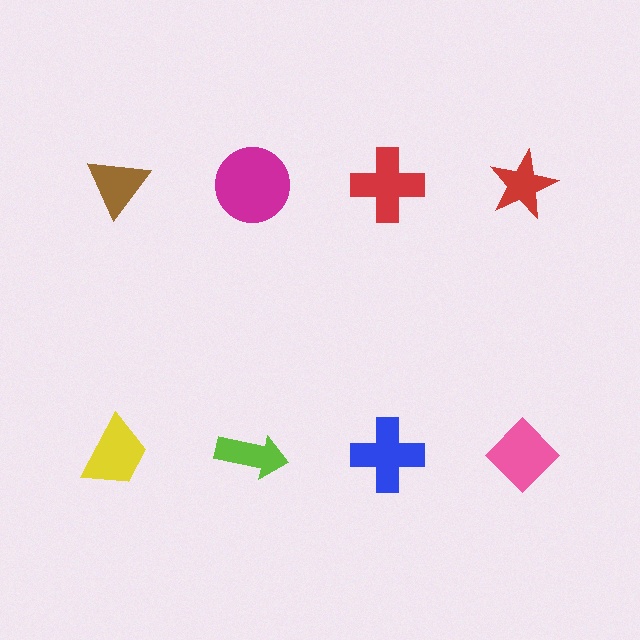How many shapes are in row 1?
4 shapes.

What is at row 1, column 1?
A brown triangle.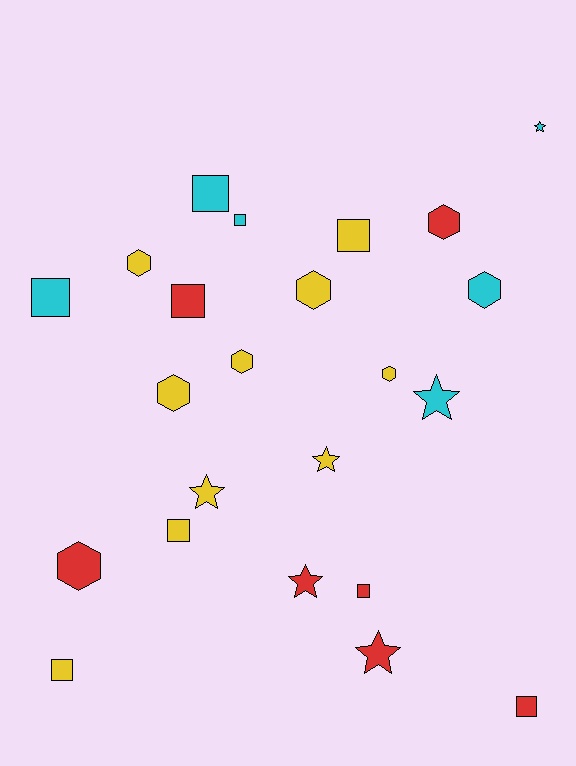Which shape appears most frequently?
Square, with 9 objects.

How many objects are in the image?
There are 23 objects.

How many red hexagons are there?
There are 2 red hexagons.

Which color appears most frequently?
Yellow, with 10 objects.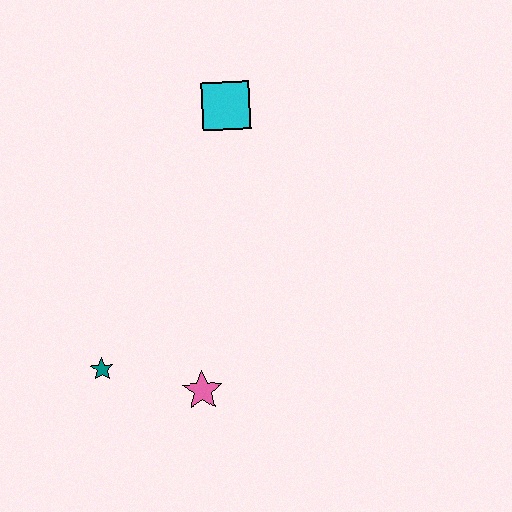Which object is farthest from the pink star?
The cyan square is farthest from the pink star.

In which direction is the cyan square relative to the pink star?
The cyan square is above the pink star.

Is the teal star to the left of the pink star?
Yes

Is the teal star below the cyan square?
Yes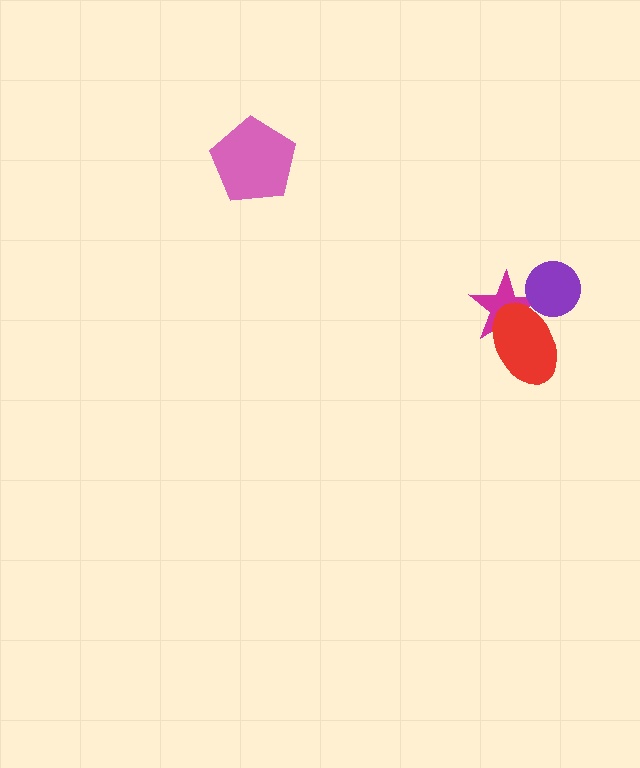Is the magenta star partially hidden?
Yes, it is partially covered by another shape.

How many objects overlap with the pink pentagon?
0 objects overlap with the pink pentagon.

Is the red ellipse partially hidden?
Yes, it is partially covered by another shape.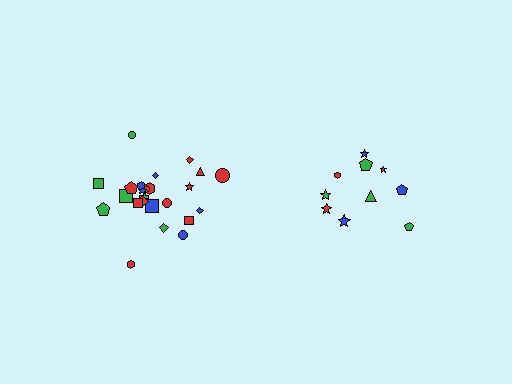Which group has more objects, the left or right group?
The left group.